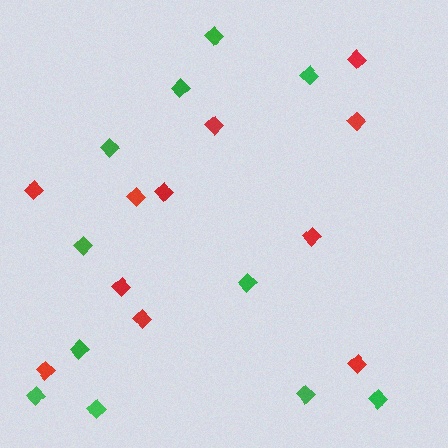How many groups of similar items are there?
There are 2 groups: one group of green diamonds (11) and one group of red diamonds (11).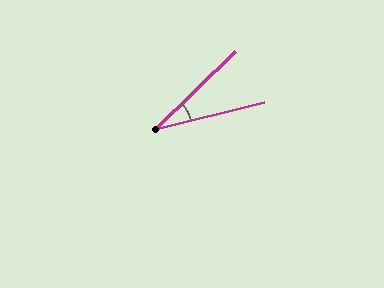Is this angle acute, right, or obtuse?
It is acute.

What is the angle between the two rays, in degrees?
Approximately 30 degrees.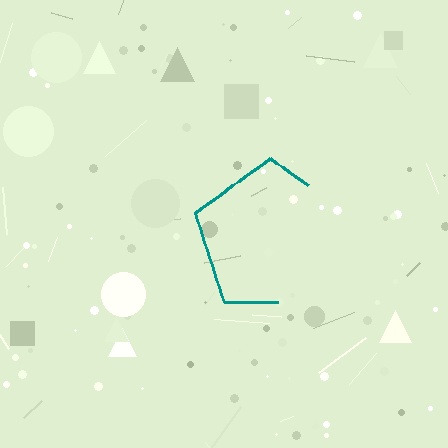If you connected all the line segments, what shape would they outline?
They would outline a pentagon.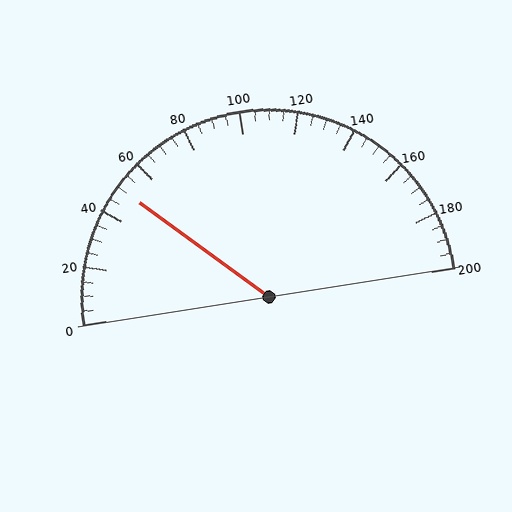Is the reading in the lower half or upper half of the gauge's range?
The reading is in the lower half of the range (0 to 200).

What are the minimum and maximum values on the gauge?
The gauge ranges from 0 to 200.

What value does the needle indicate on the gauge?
The needle indicates approximately 50.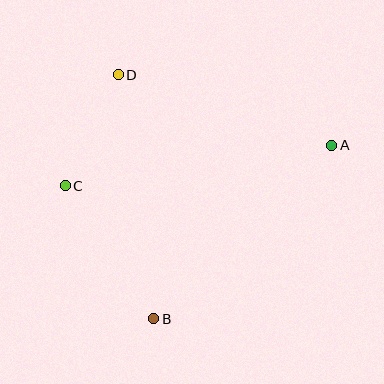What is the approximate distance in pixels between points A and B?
The distance between A and B is approximately 249 pixels.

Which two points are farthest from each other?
Points A and C are farthest from each other.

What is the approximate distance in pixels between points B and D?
The distance between B and D is approximately 246 pixels.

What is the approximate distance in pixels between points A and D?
The distance between A and D is approximately 225 pixels.